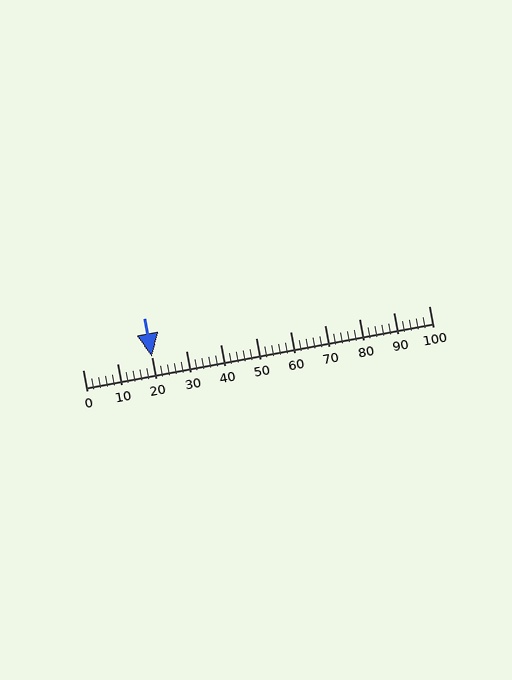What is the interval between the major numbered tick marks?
The major tick marks are spaced 10 units apart.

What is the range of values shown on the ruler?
The ruler shows values from 0 to 100.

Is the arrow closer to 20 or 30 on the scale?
The arrow is closer to 20.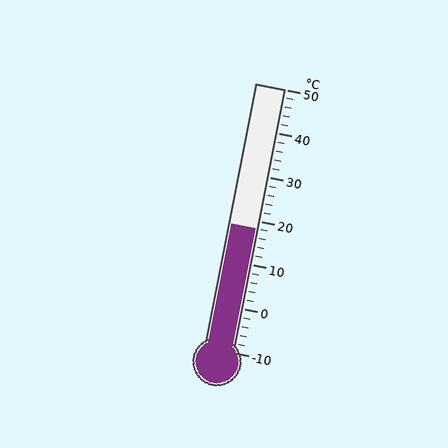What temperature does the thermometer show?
The thermometer shows approximately 18°C.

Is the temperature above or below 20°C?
The temperature is below 20°C.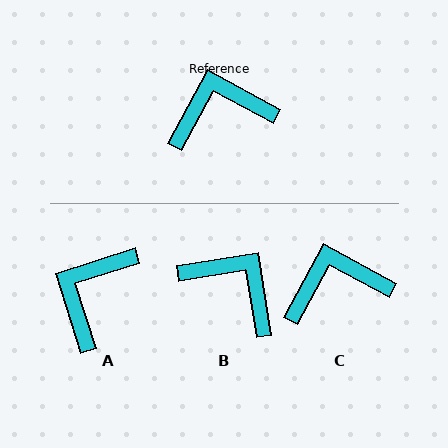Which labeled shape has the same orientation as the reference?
C.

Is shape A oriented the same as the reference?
No, it is off by about 46 degrees.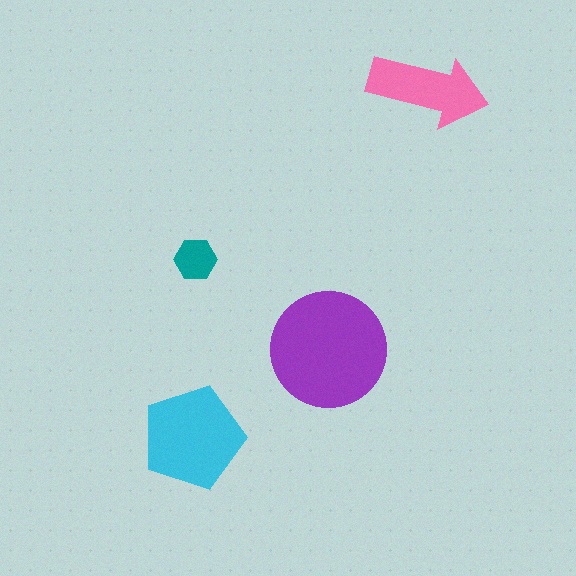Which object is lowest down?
The cyan pentagon is bottommost.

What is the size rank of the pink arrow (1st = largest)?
3rd.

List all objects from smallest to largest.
The teal hexagon, the pink arrow, the cyan pentagon, the purple circle.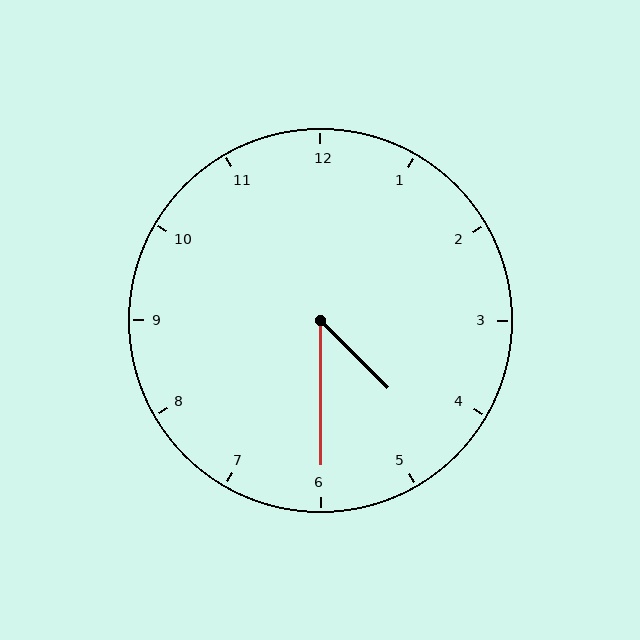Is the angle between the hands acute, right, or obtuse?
It is acute.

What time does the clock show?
4:30.